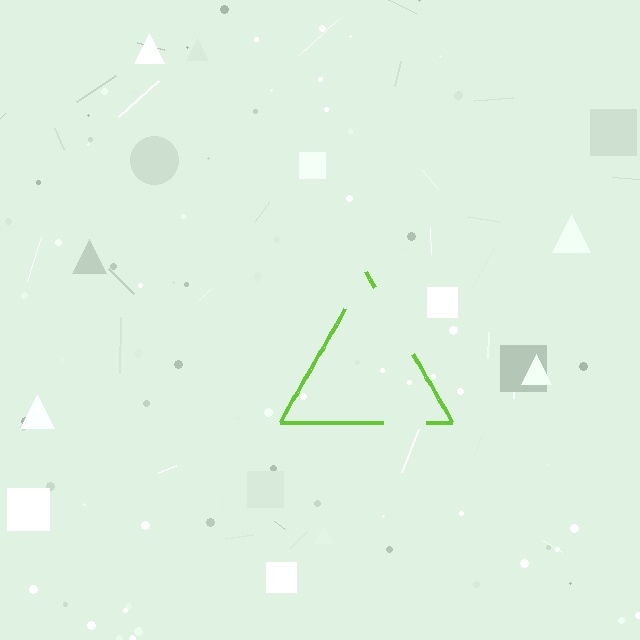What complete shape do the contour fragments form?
The contour fragments form a triangle.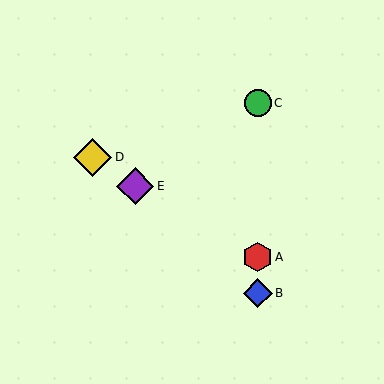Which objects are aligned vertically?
Objects A, B, C are aligned vertically.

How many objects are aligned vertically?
3 objects (A, B, C) are aligned vertically.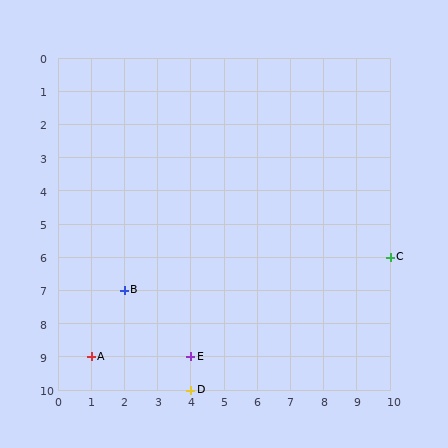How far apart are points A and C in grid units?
Points A and C are 9 columns and 3 rows apart (about 9.5 grid units diagonally).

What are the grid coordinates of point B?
Point B is at grid coordinates (2, 7).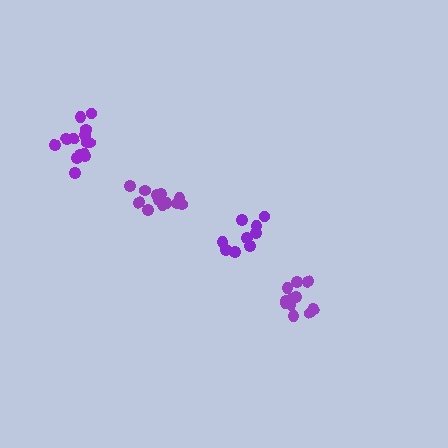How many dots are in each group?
Group 1: 9 dots, Group 2: 11 dots, Group 3: 13 dots, Group 4: 14 dots (47 total).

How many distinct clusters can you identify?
There are 4 distinct clusters.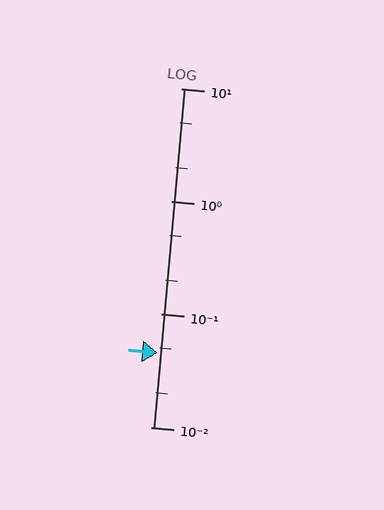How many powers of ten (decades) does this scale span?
The scale spans 3 decades, from 0.01 to 10.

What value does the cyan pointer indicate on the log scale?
The pointer indicates approximately 0.045.